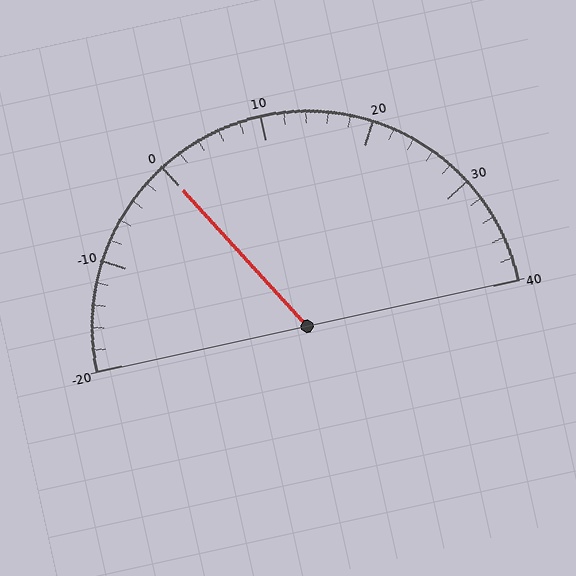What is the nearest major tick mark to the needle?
The nearest major tick mark is 0.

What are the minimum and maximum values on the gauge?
The gauge ranges from -20 to 40.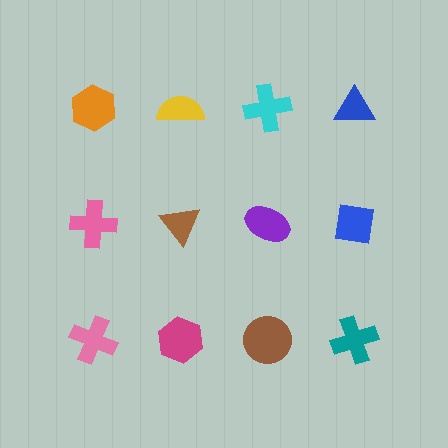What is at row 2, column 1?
A pink cross.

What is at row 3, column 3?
A brown circle.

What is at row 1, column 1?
An orange hexagon.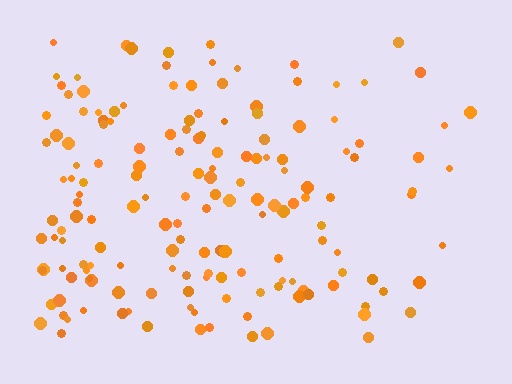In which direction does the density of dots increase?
From right to left, with the left side densest.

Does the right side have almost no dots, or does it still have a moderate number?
Still a moderate number, just noticeably fewer than the left.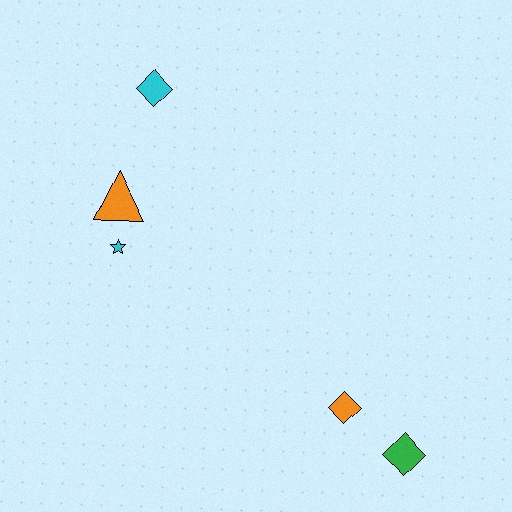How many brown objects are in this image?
There are no brown objects.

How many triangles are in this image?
There is 1 triangle.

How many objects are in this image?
There are 5 objects.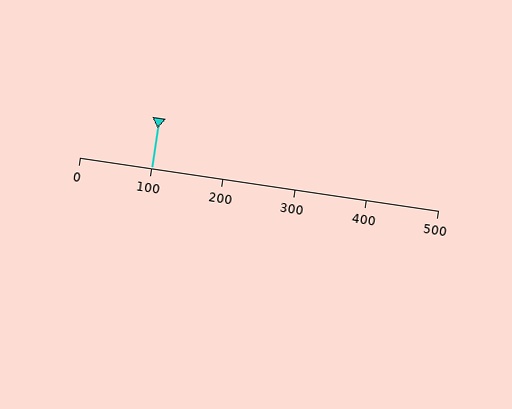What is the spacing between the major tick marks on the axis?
The major ticks are spaced 100 apart.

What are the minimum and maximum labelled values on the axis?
The axis runs from 0 to 500.